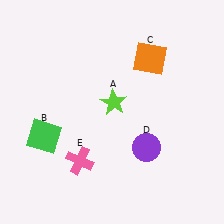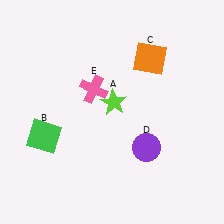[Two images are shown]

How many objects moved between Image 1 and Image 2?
1 object moved between the two images.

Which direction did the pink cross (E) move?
The pink cross (E) moved up.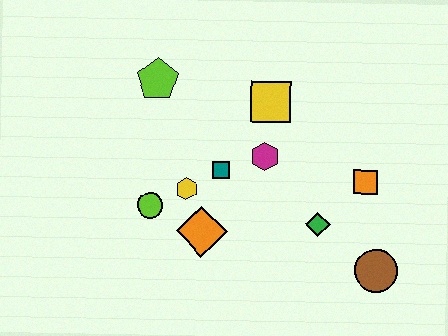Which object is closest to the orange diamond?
The yellow hexagon is closest to the orange diamond.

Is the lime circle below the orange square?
Yes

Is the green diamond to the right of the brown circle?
No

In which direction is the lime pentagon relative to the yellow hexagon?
The lime pentagon is above the yellow hexagon.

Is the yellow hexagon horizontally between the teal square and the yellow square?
No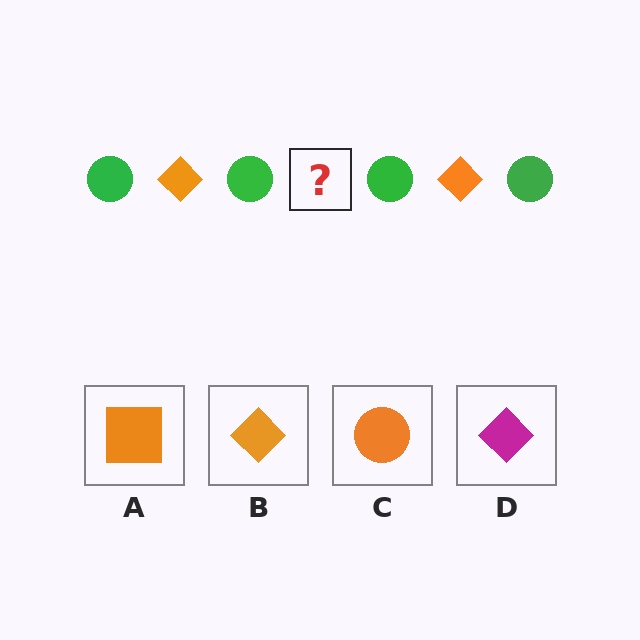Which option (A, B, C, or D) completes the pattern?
B.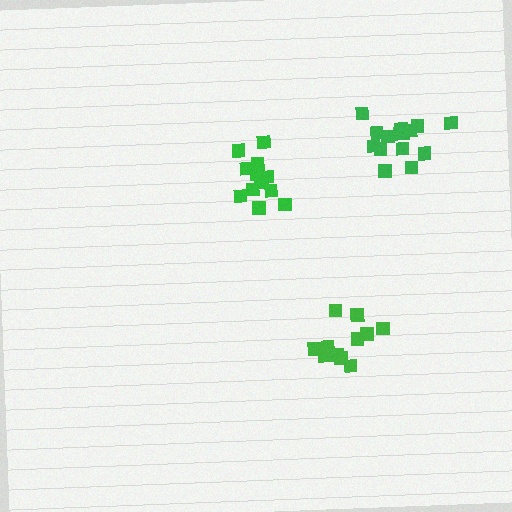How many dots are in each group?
Group 1: 11 dots, Group 2: 14 dots, Group 3: 15 dots (40 total).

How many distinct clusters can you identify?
There are 3 distinct clusters.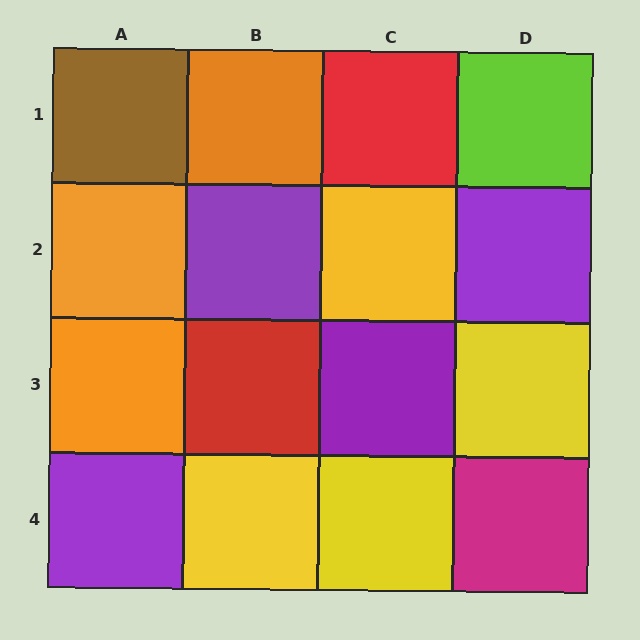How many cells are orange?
3 cells are orange.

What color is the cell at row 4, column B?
Yellow.